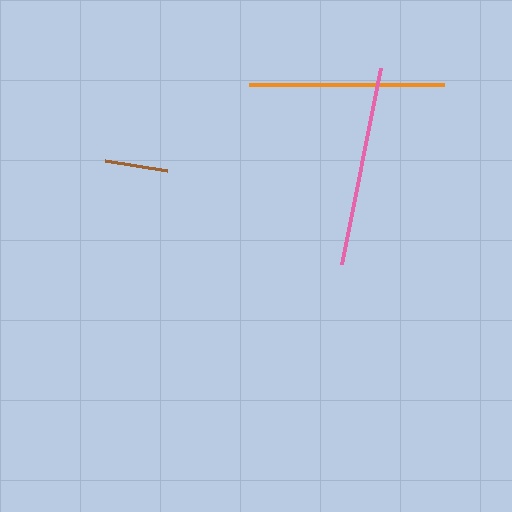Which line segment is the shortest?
The brown line is the shortest at approximately 63 pixels.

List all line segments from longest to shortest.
From longest to shortest: pink, orange, brown.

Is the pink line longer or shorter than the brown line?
The pink line is longer than the brown line.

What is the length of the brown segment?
The brown segment is approximately 63 pixels long.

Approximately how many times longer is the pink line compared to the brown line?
The pink line is approximately 3.2 times the length of the brown line.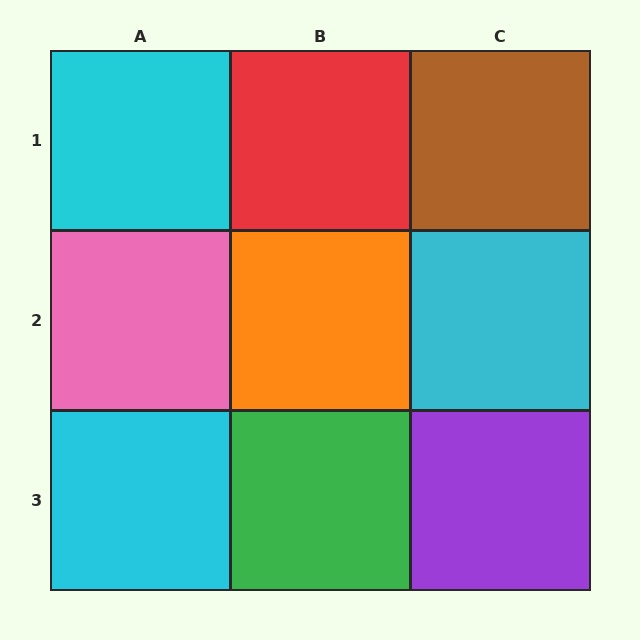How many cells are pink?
1 cell is pink.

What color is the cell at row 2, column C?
Cyan.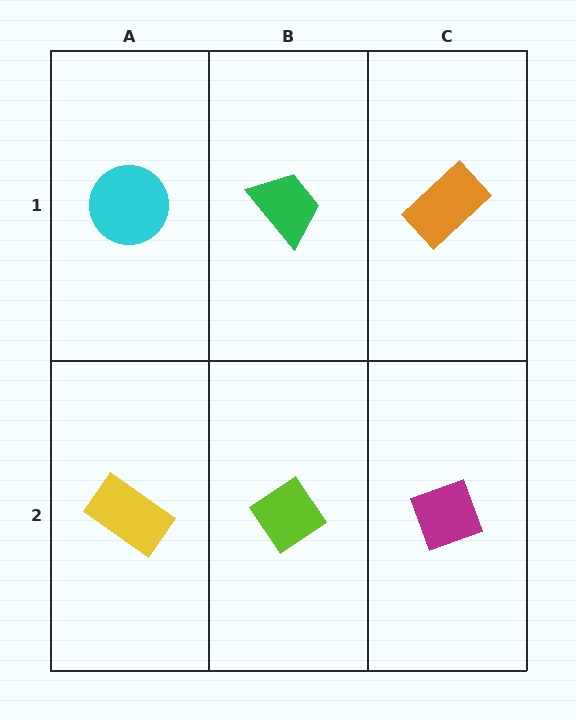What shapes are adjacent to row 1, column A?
A yellow rectangle (row 2, column A), a green trapezoid (row 1, column B).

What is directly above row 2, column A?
A cyan circle.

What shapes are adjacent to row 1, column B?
A lime diamond (row 2, column B), a cyan circle (row 1, column A), an orange rectangle (row 1, column C).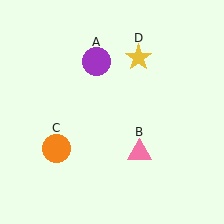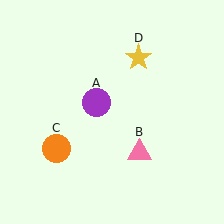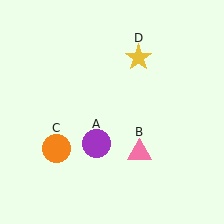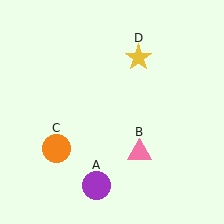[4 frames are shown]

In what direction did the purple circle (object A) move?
The purple circle (object A) moved down.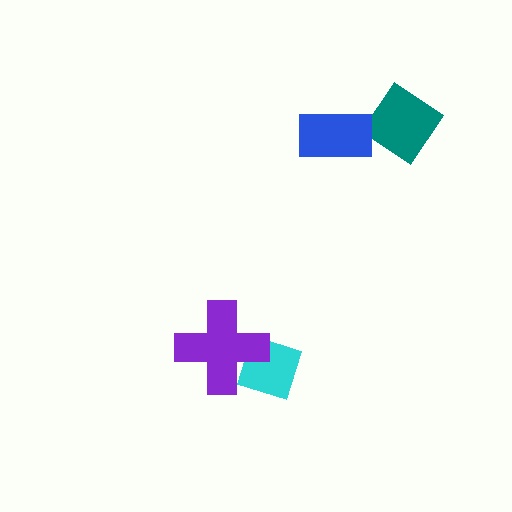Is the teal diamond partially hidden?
Yes, it is partially covered by another shape.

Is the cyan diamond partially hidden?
Yes, it is partially covered by another shape.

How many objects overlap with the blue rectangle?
1 object overlaps with the blue rectangle.